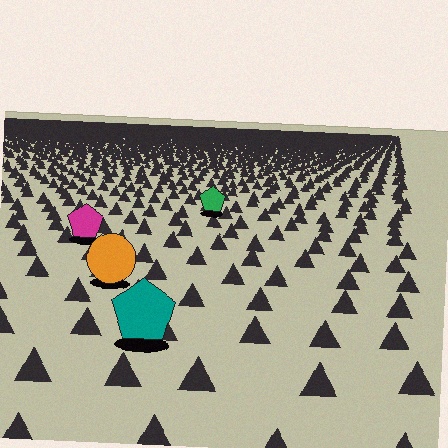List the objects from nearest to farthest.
From nearest to farthest: the teal pentagon, the orange circle, the magenta pentagon, the green pentagon.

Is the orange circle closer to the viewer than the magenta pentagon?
Yes. The orange circle is closer — you can tell from the texture gradient: the ground texture is coarser near it.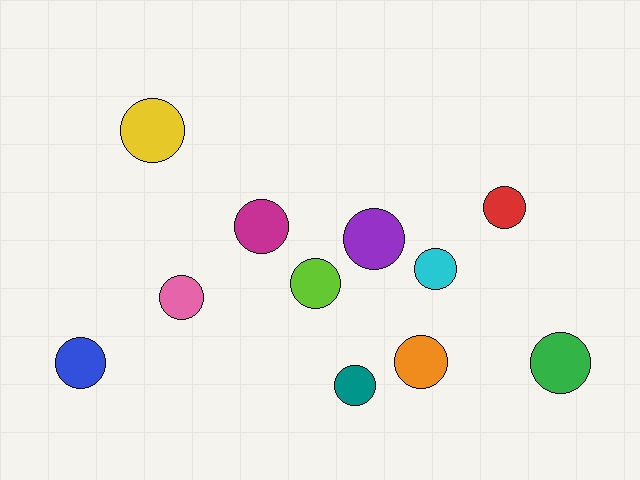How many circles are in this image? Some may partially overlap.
There are 11 circles.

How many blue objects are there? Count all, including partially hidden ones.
There is 1 blue object.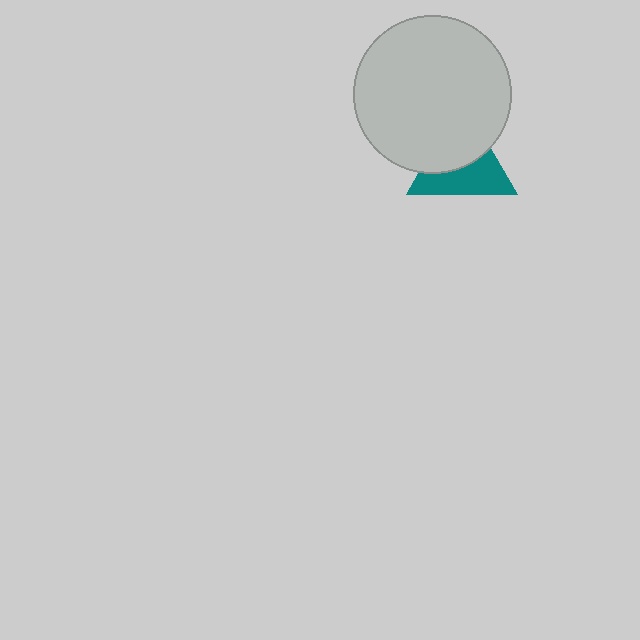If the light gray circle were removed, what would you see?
You would see the complete teal triangle.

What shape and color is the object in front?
The object in front is a light gray circle.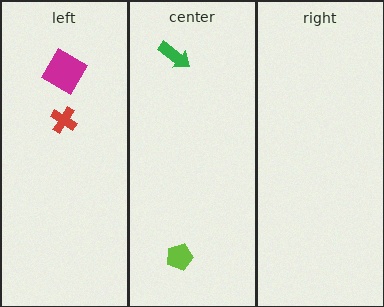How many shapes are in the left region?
2.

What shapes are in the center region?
The green arrow, the lime pentagon.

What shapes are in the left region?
The magenta diamond, the red cross.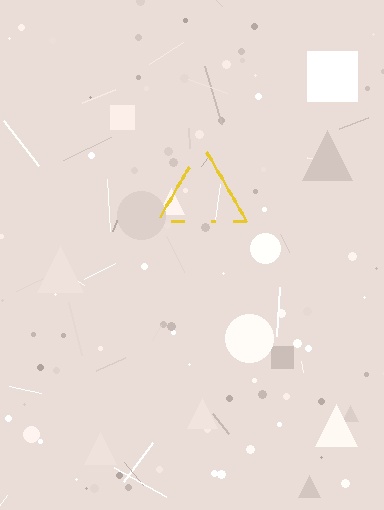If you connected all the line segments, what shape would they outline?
They would outline a triangle.